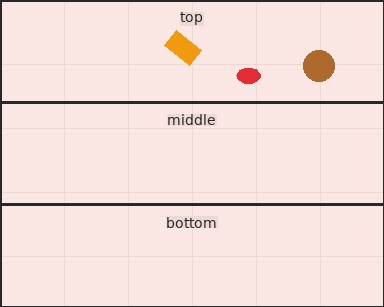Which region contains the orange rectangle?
The top region.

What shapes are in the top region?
The red ellipse, the orange rectangle, the brown circle.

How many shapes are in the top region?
3.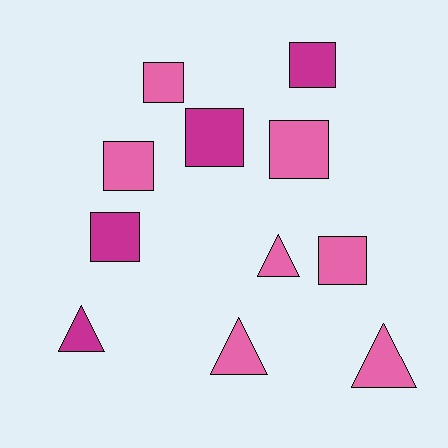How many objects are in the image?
There are 11 objects.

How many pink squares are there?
There are 4 pink squares.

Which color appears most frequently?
Pink, with 7 objects.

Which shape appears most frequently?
Square, with 7 objects.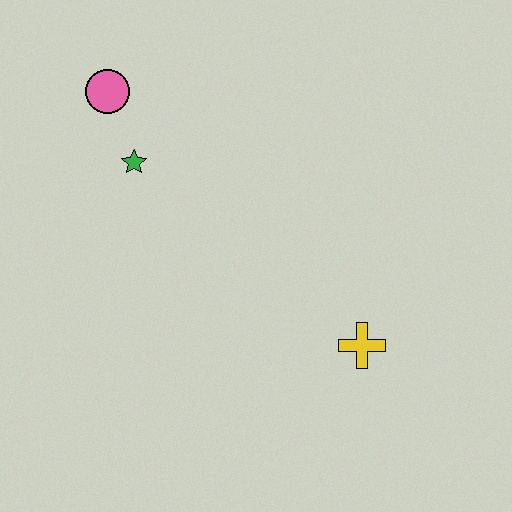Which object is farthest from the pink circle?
The yellow cross is farthest from the pink circle.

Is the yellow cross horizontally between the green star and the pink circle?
No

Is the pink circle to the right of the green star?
No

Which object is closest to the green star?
The pink circle is closest to the green star.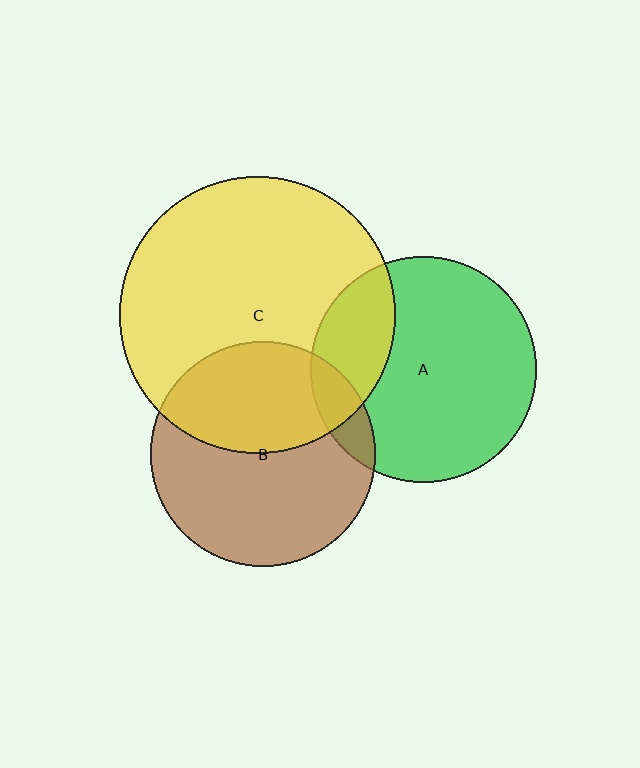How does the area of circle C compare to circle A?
Approximately 1.5 times.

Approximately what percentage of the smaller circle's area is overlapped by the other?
Approximately 40%.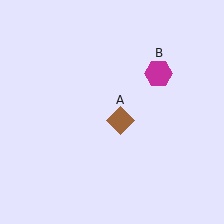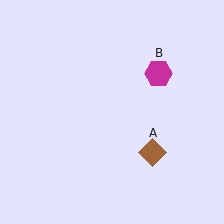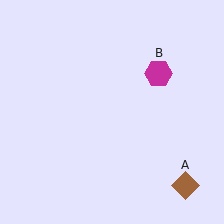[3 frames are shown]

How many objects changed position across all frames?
1 object changed position: brown diamond (object A).